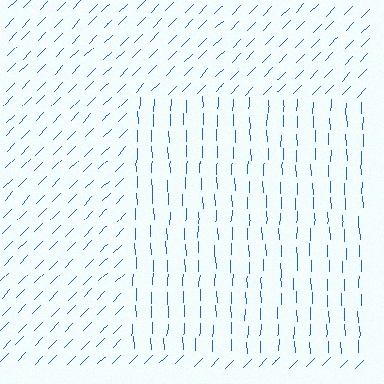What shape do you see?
I see a rectangle.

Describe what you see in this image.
The image is filled with small blue line segments. A rectangle region in the image has lines oriented differently from the surrounding lines, creating a visible texture boundary.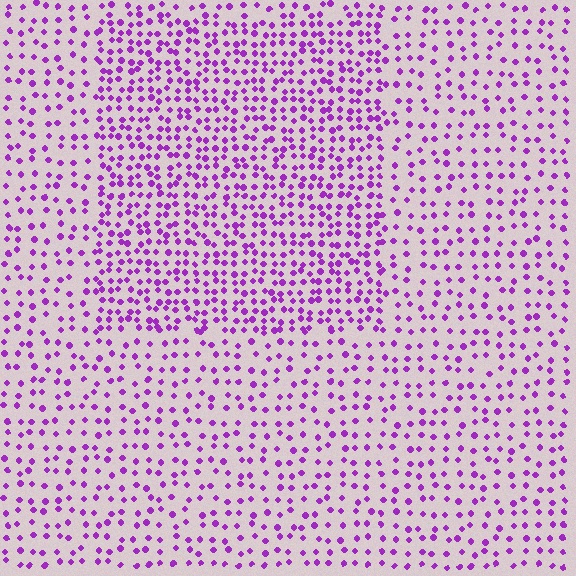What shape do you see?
I see a rectangle.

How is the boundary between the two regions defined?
The boundary is defined by a change in element density (approximately 1.8x ratio). All elements are the same color, size, and shape.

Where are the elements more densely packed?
The elements are more densely packed inside the rectangle boundary.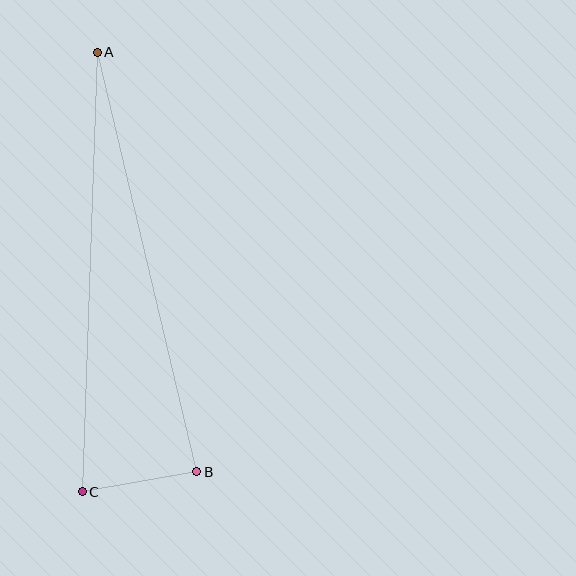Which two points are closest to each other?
Points B and C are closest to each other.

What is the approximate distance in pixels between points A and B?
The distance between A and B is approximately 431 pixels.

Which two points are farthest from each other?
Points A and C are farthest from each other.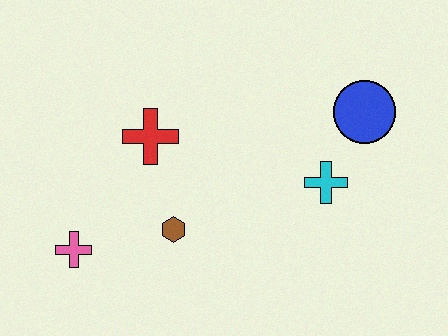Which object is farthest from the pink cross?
The blue circle is farthest from the pink cross.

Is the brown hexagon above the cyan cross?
No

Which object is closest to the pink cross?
The brown hexagon is closest to the pink cross.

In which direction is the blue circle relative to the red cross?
The blue circle is to the right of the red cross.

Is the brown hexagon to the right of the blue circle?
No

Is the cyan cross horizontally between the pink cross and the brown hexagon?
No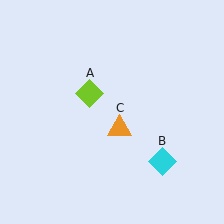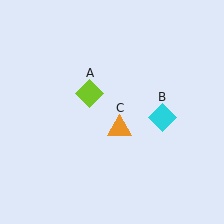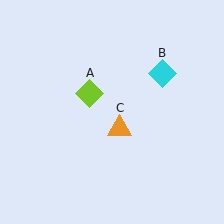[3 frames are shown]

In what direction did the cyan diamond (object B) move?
The cyan diamond (object B) moved up.